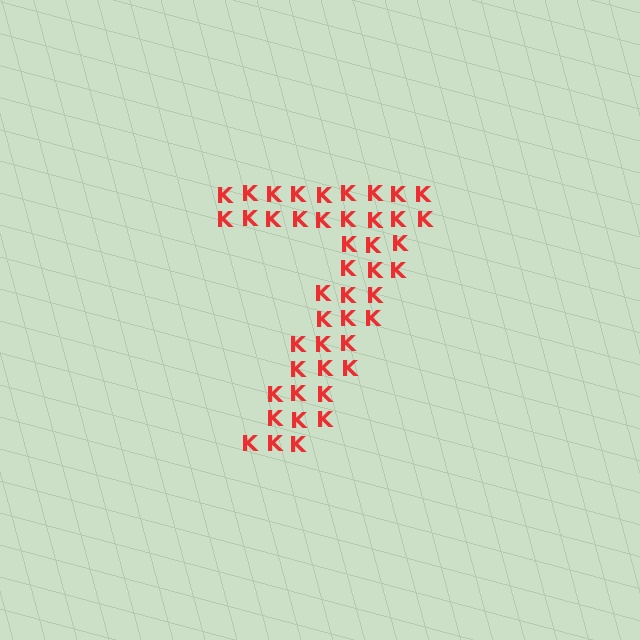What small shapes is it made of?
It is made of small letter K's.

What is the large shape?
The large shape is the digit 7.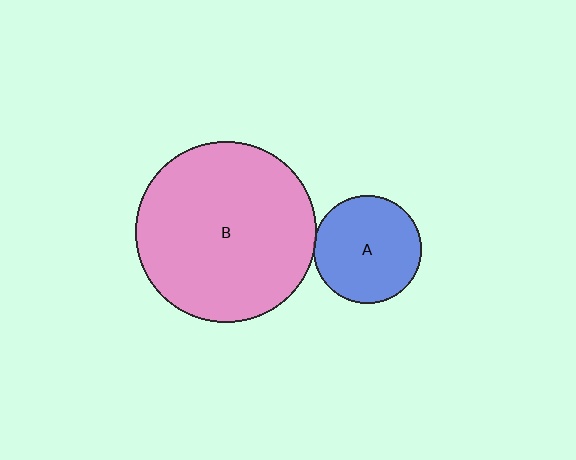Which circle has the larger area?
Circle B (pink).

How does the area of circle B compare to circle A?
Approximately 2.8 times.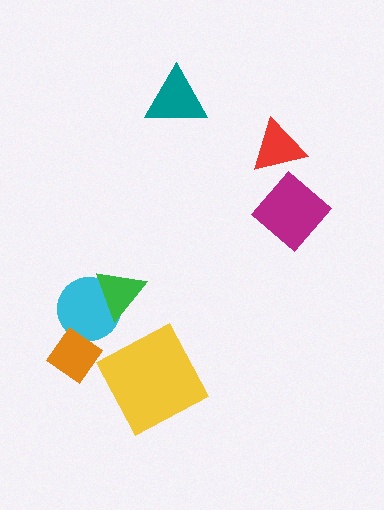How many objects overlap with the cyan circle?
2 objects overlap with the cyan circle.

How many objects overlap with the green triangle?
1 object overlaps with the green triangle.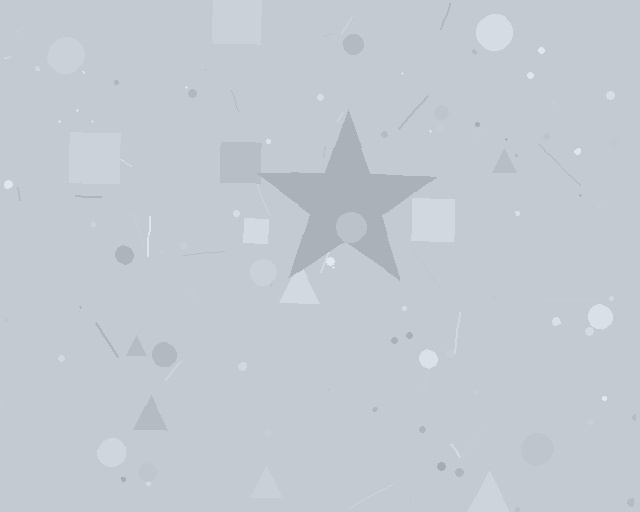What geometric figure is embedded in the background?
A star is embedded in the background.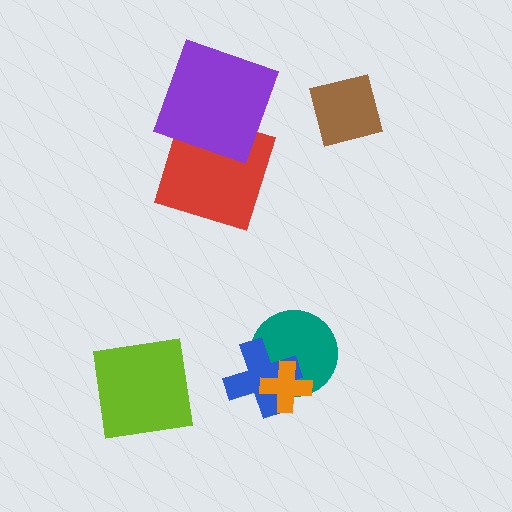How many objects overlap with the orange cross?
2 objects overlap with the orange cross.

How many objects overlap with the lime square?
0 objects overlap with the lime square.